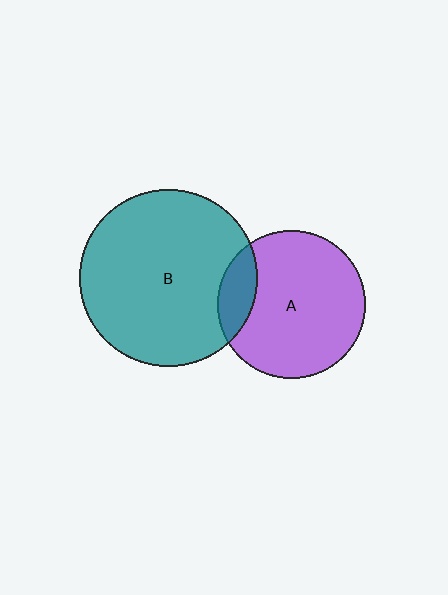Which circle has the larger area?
Circle B (teal).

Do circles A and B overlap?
Yes.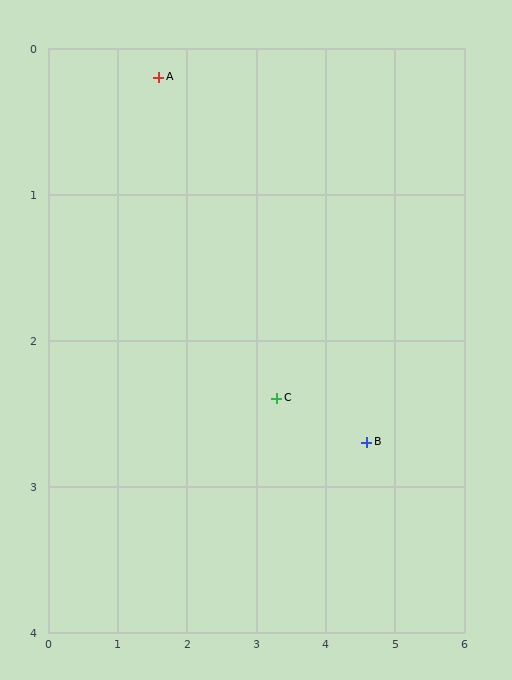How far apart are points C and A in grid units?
Points C and A are about 2.8 grid units apart.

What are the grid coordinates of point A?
Point A is at approximately (1.6, 0.2).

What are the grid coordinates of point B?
Point B is at approximately (4.6, 2.7).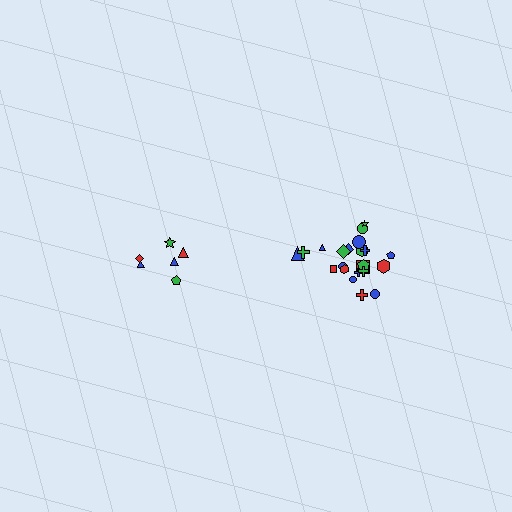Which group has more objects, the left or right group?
The right group.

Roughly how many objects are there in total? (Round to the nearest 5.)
Roughly 30 objects in total.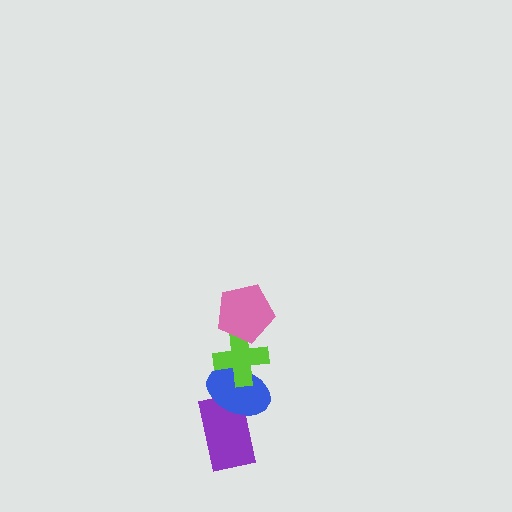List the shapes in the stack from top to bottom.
From top to bottom: the pink pentagon, the lime cross, the blue ellipse, the purple rectangle.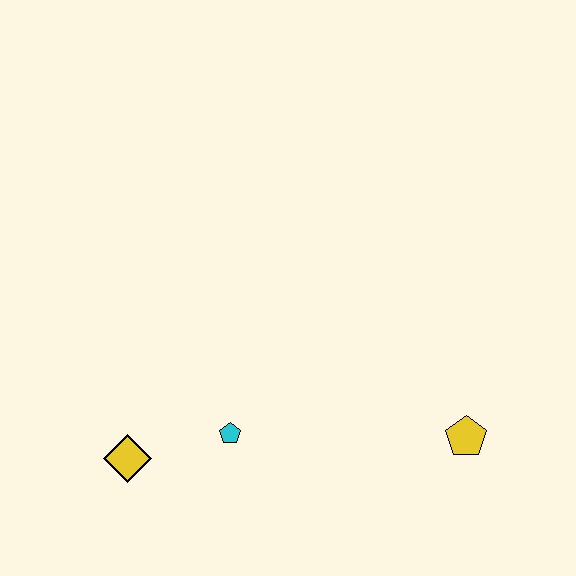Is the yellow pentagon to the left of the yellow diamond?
No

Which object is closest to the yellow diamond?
The cyan pentagon is closest to the yellow diamond.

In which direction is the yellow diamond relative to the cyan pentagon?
The yellow diamond is to the left of the cyan pentagon.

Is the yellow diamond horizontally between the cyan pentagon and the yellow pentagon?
No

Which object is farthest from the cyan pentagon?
The yellow pentagon is farthest from the cyan pentagon.